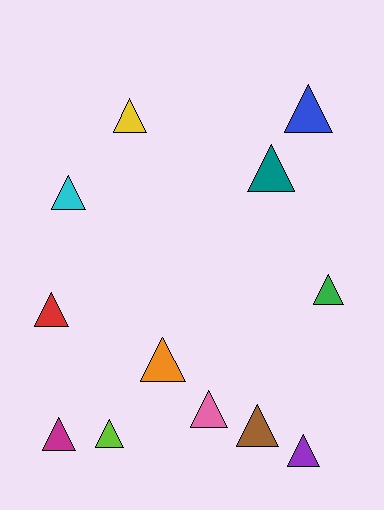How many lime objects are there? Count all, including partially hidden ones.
There is 1 lime object.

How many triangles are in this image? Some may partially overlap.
There are 12 triangles.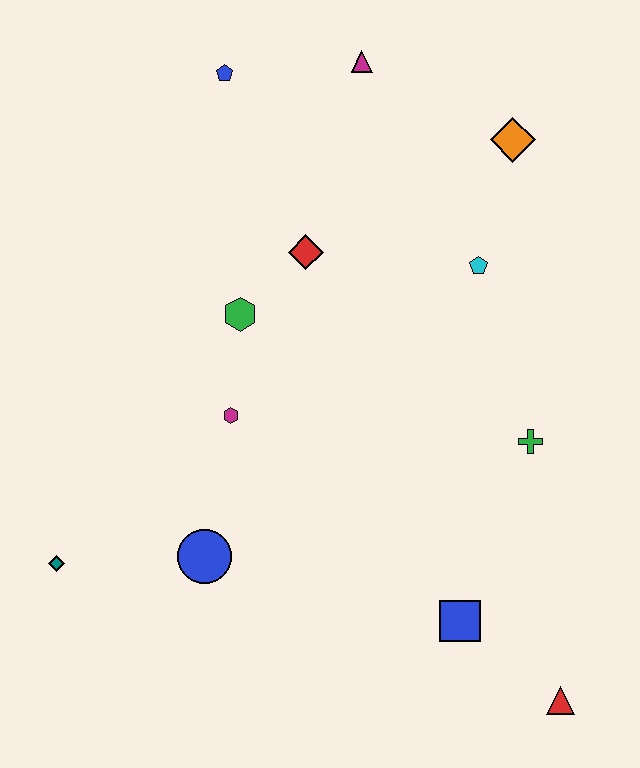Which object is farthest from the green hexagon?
The red triangle is farthest from the green hexagon.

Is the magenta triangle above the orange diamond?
Yes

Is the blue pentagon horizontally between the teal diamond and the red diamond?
Yes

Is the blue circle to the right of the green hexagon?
No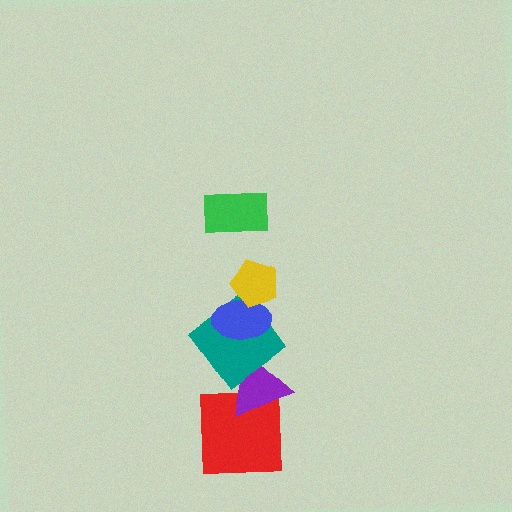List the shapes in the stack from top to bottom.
From top to bottom: the green rectangle, the yellow pentagon, the blue ellipse, the teal diamond, the purple triangle, the red square.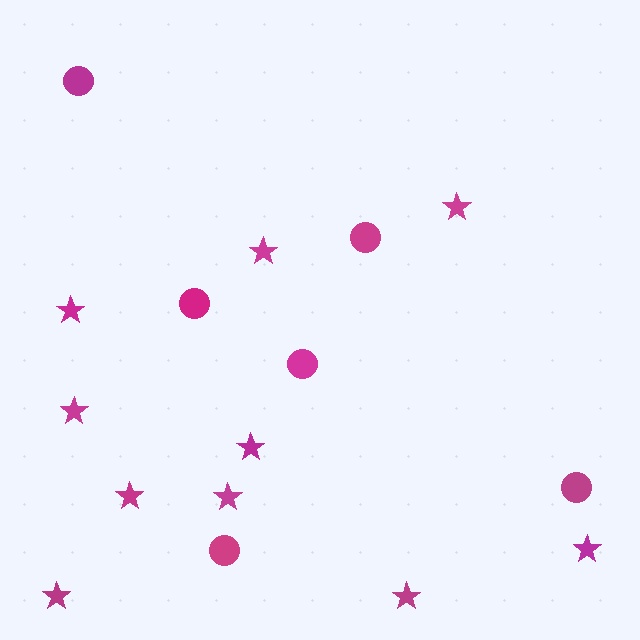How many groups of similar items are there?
There are 2 groups: one group of stars (10) and one group of circles (6).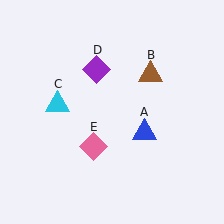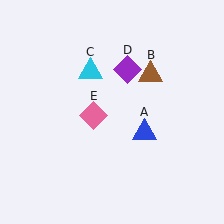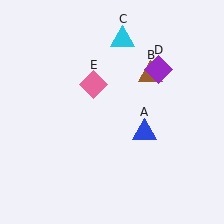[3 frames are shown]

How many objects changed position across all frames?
3 objects changed position: cyan triangle (object C), purple diamond (object D), pink diamond (object E).